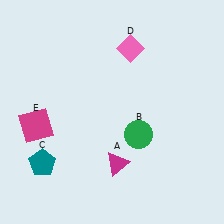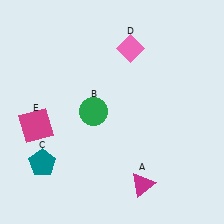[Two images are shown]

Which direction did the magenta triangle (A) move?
The magenta triangle (A) moved right.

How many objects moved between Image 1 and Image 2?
2 objects moved between the two images.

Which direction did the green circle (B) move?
The green circle (B) moved left.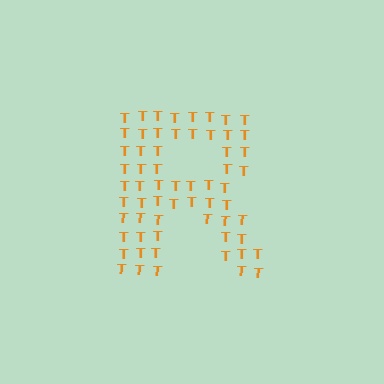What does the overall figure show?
The overall figure shows the letter R.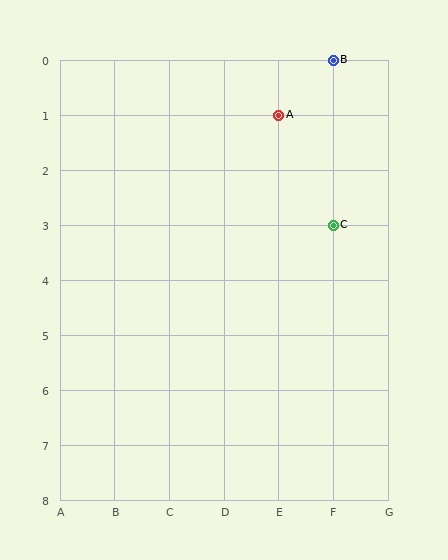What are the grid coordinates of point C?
Point C is at grid coordinates (F, 3).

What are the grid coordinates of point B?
Point B is at grid coordinates (F, 0).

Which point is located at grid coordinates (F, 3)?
Point C is at (F, 3).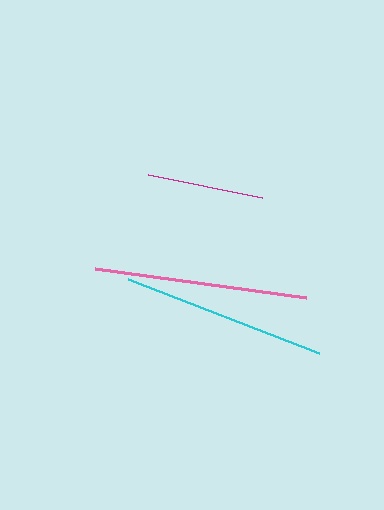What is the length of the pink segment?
The pink segment is approximately 212 pixels long.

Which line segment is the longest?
The pink line is the longest at approximately 212 pixels.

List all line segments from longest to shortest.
From longest to shortest: pink, cyan, magenta.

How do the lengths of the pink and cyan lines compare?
The pink and cyan lines are approximately the same length.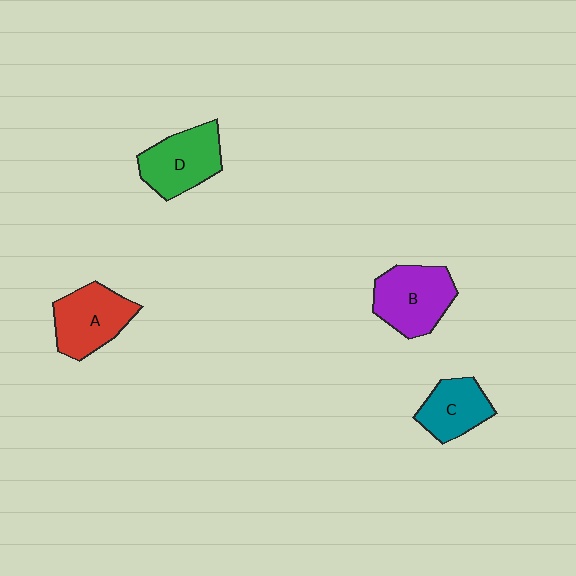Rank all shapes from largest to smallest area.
From largest to smallest: B (purple), A (red), D (green), C (teal).